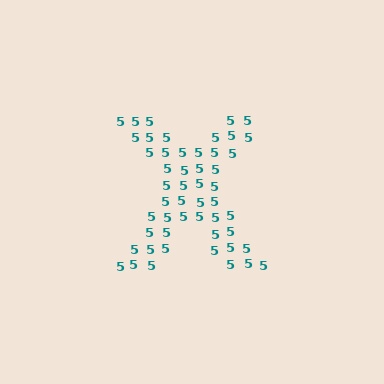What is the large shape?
The large shape is the letter X.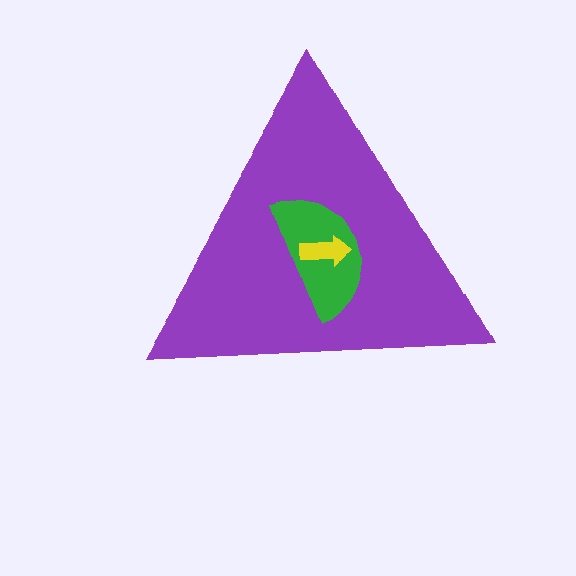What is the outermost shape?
The purple triangle.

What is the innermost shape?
The yellow arrow.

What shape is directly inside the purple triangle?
The green semicircle.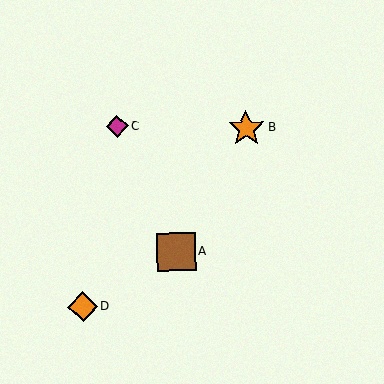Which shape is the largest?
The brown square (labeled A) is the largest.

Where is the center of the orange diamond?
The center of the orange diamond is at (83, 307).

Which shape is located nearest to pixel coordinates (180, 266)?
The brown square (labeled A) at (176, 252) is nearest to that location.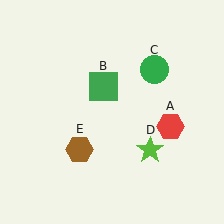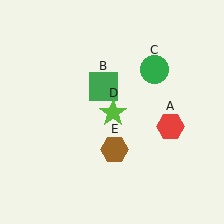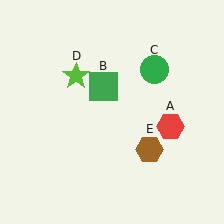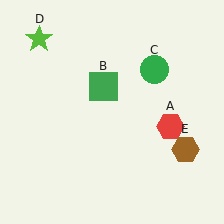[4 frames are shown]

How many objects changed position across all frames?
2 objects changed position: lime star (object D), brown hexagon (object E).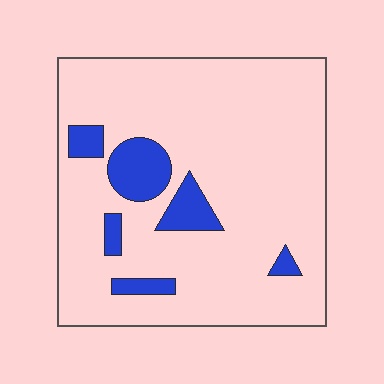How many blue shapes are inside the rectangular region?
6.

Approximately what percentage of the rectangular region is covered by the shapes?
Approximately 15%.